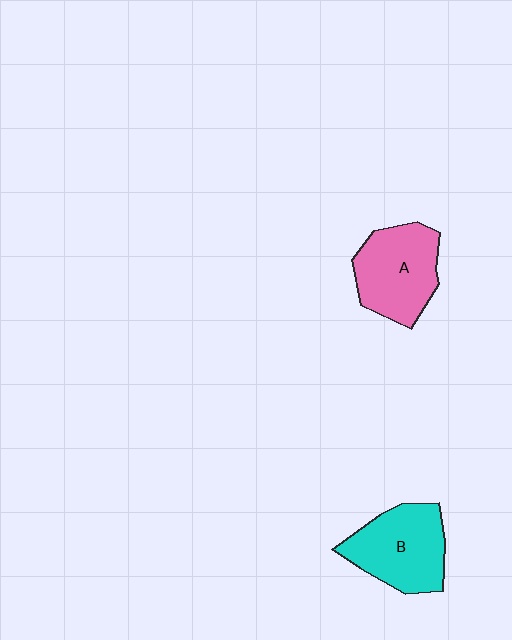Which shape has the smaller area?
Shape A (pink).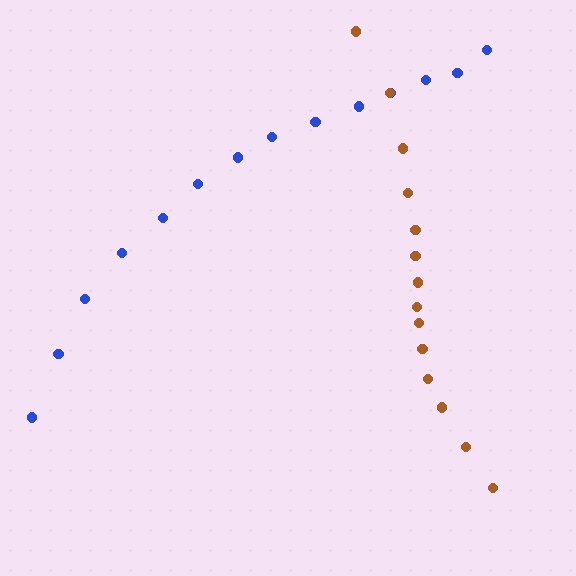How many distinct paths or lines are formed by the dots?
There are 2 distinct paths.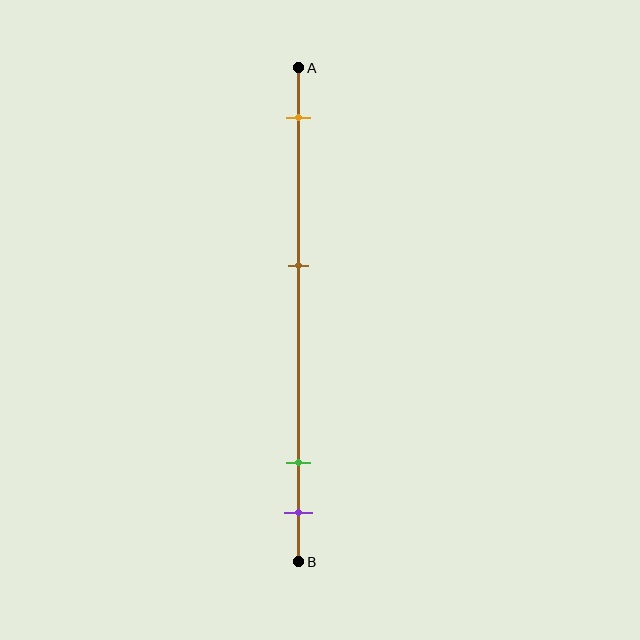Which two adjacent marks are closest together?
The green and purple marks are the closest adjacent pair.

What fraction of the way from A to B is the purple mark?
The purple mark is approximately 90% (0.9) of the way from A to B.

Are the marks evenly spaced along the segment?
No, the marks are not evenly spaced.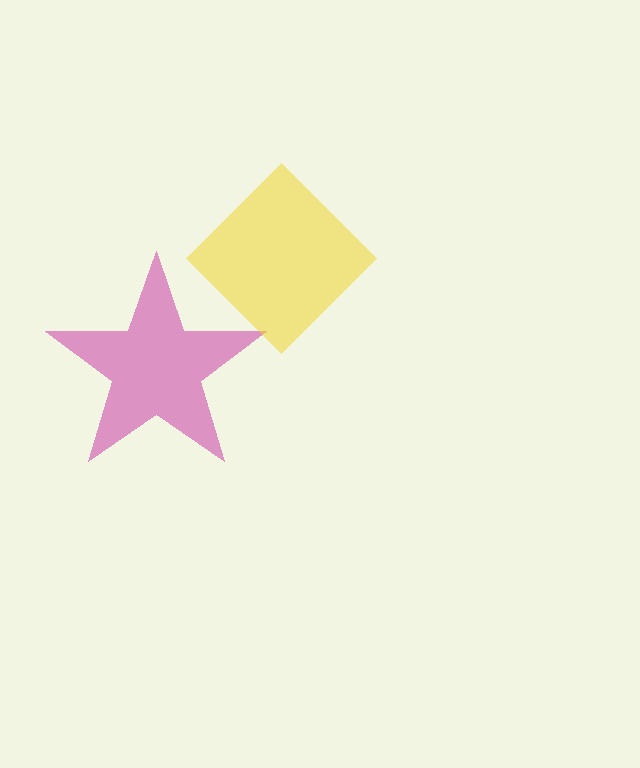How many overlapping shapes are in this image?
There are 2 overlapping shapes in the image.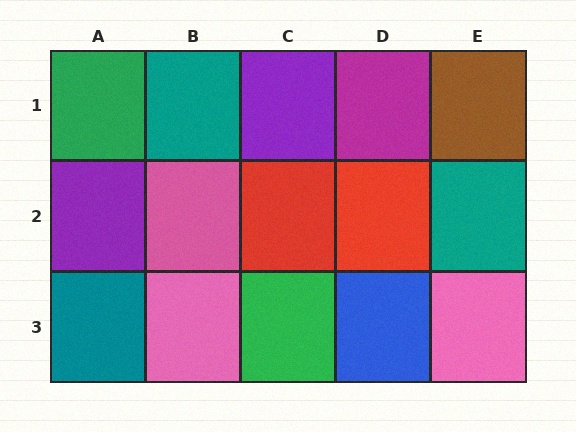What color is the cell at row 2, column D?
Red.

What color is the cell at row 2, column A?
Purple.